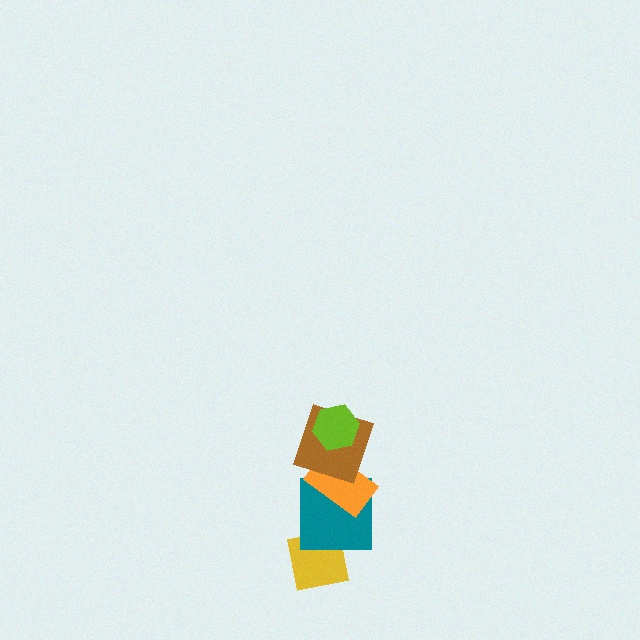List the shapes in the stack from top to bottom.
From top to bottom: the lime hexagon, the brown square, the orange rectangle, the teal square, the yellow square.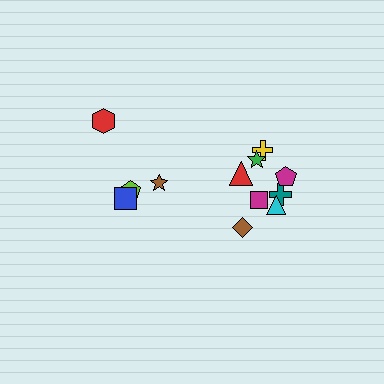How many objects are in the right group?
There are 8 objects.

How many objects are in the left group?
There are 4 objects.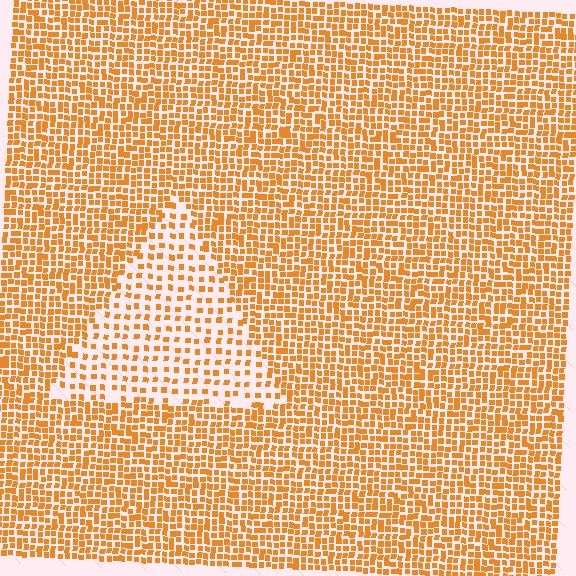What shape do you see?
I see a triangle.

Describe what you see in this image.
The image contains small orange elements arranged at two different densities. A triangle-shaped region is visible where the elements are less densely packed than the surrounding area.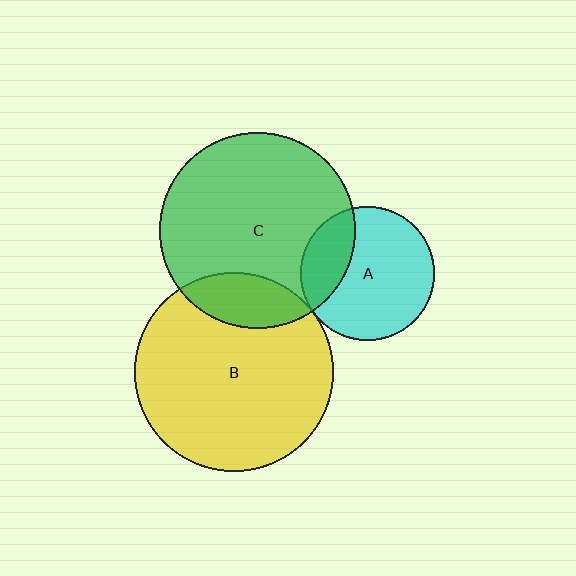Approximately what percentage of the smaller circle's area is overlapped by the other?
Approximately 25%.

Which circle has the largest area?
Circle B (yellow).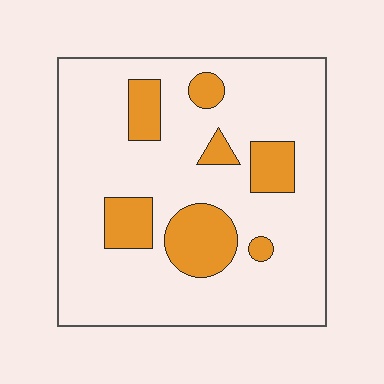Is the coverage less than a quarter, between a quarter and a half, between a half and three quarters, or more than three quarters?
Less than a quarter.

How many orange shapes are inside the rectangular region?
7.